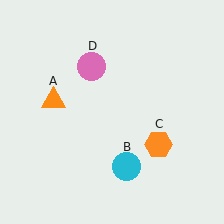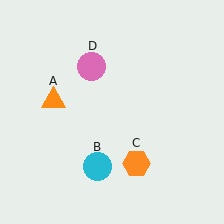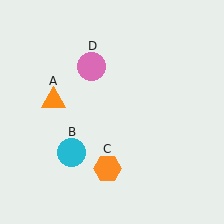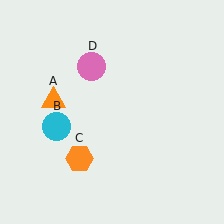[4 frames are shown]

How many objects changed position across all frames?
2 objects changed position: cyan circle (object B), orange hexagon (object C).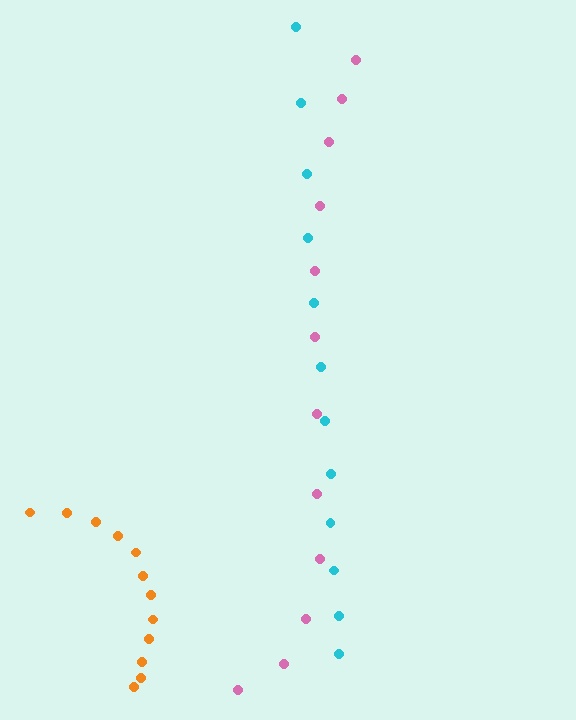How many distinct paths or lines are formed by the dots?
There are 3 distinct paths.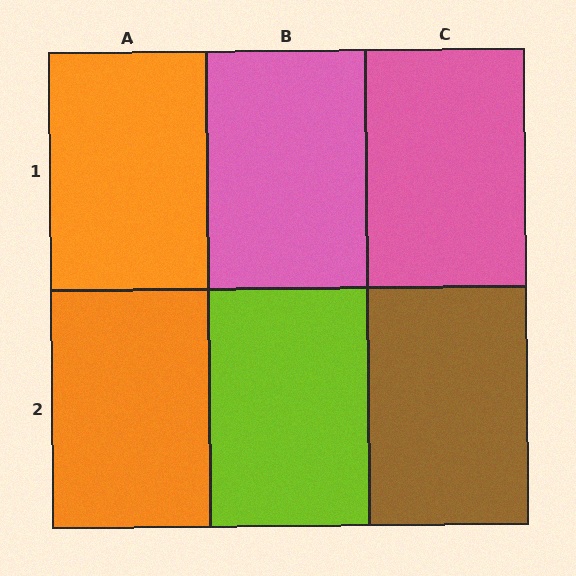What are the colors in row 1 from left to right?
Orange, pink, pink.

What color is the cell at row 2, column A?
Orange.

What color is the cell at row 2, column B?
Lime.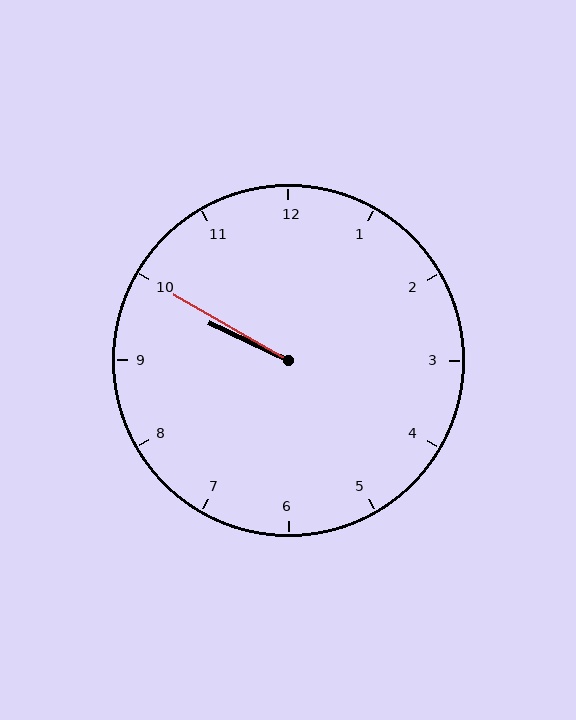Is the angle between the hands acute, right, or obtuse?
It is acute.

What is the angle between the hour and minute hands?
Approximately 5 degrees.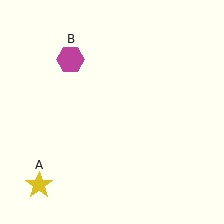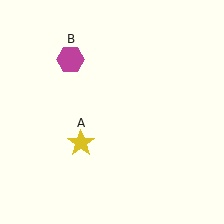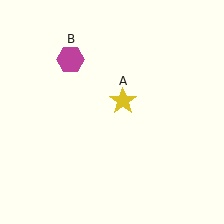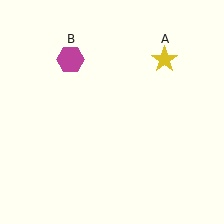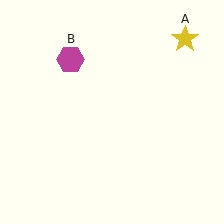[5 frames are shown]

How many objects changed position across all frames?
1 object changed position: yellow star (object A).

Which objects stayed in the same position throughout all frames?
Magenta hexagon (object B) remained stationary.